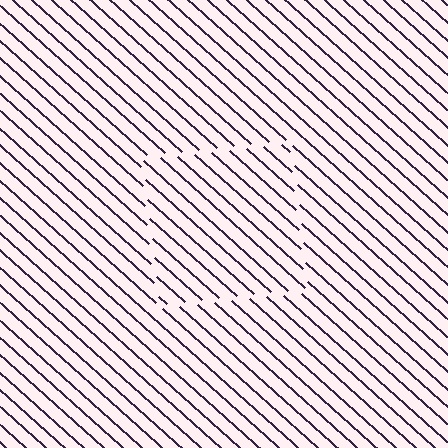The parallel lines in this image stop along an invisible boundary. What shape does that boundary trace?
An illusory square. The interior of the shape contains the same grating, shifted by half a period — the contour is defined by the phase discontinuity where line-ends from the inner and outer gratings abut.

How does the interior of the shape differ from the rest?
The interior of the shape contains the same grating, shifted by half a period — the contour is defined by the phase discontinuity where line-ends from the inner and outer gratings abut.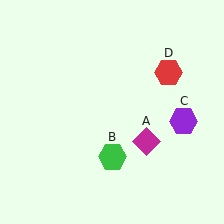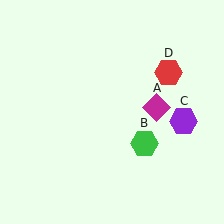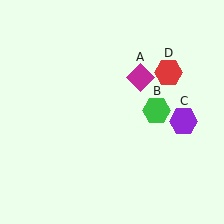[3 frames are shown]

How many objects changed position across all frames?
2 objects changed position: magenta diamond (object A), green hexagon (object B).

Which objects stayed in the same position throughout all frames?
Purple hexagon (object C) and red hexagon (object D) remained stationary.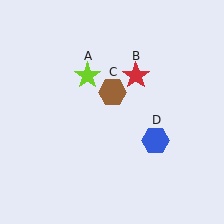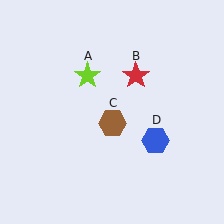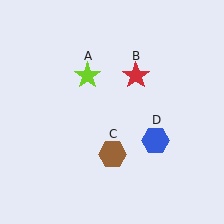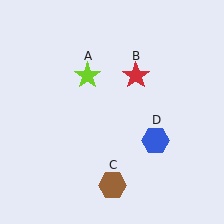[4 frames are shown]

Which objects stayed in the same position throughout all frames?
Lime star (object A) and red star (object B) and blue hexagon (object D) remained stationary.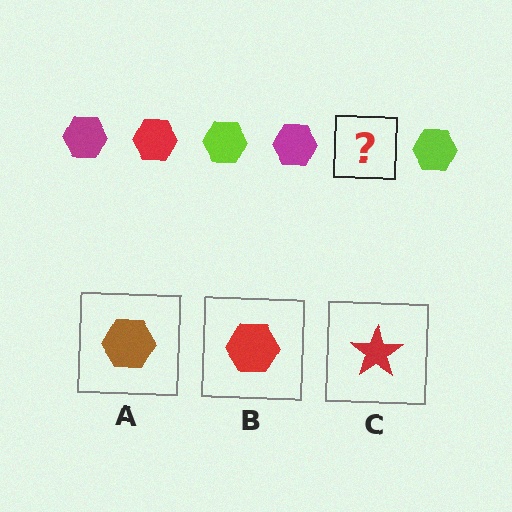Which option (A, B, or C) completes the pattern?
B.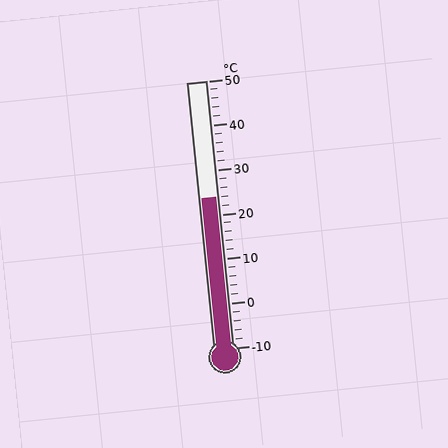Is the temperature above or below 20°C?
The temperature is above 20°C.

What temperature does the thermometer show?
The thermometer shows approximately 24°C.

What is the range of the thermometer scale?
The thermometer scale ranges from -10°C to 50°C.